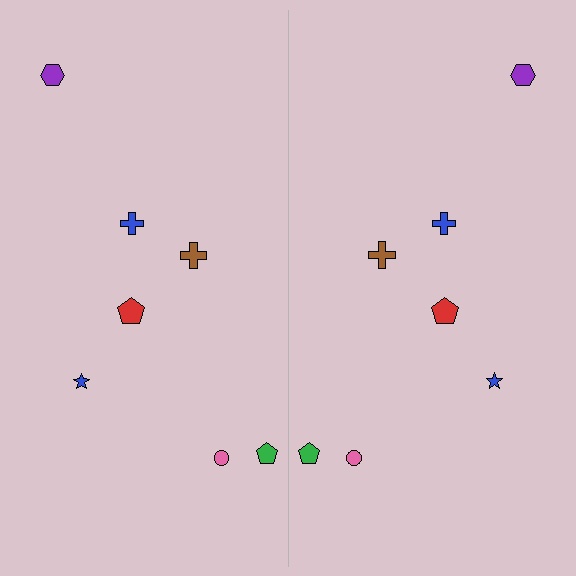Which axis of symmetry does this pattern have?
The pattern has a vertical axis of symmetry running through the center of the image.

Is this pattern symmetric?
Yes, this pattern has bilateral (reflection) symmetry.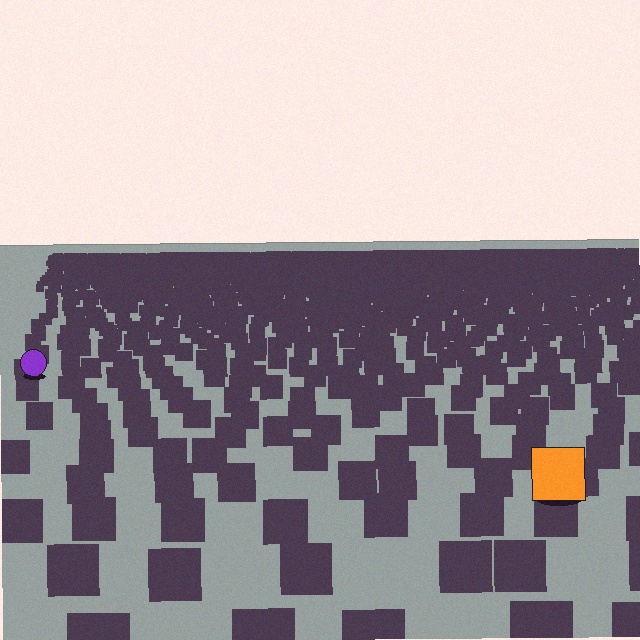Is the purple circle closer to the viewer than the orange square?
No. The orange square is closer — you can tell from the texture gradient: the ground texture is coarser near it.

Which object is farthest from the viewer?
The purple circle is farthest from the viewer. It appears smaller and the ground texture around it is denser.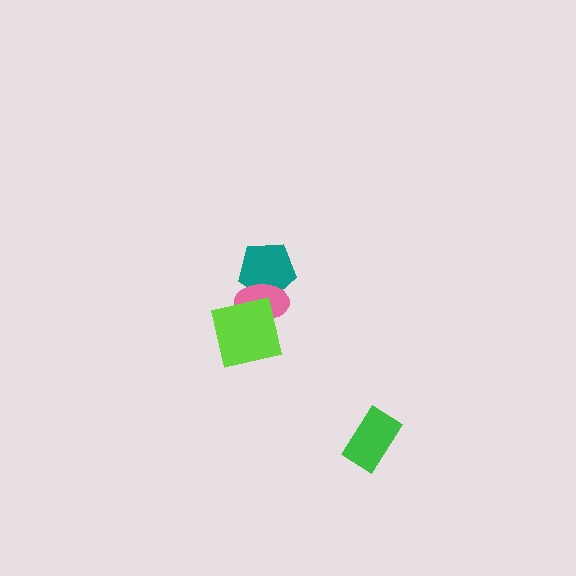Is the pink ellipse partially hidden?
Yes, it is partially covered by another shape.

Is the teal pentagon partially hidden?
Yes, it is partially covered by another shape.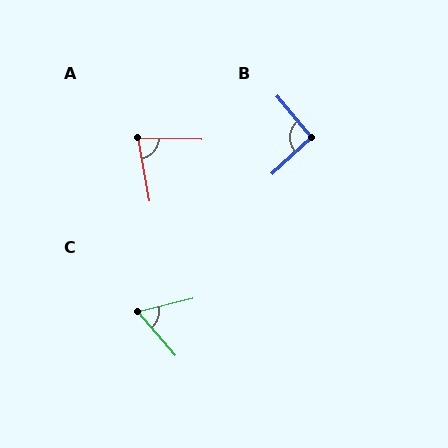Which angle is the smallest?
C, at approximately 63 degrees.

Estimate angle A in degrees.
Approximately 78 degrees.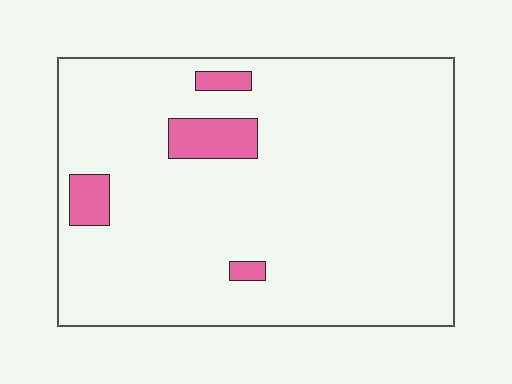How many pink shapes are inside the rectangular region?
4.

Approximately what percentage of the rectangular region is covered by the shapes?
Approximately 5%.